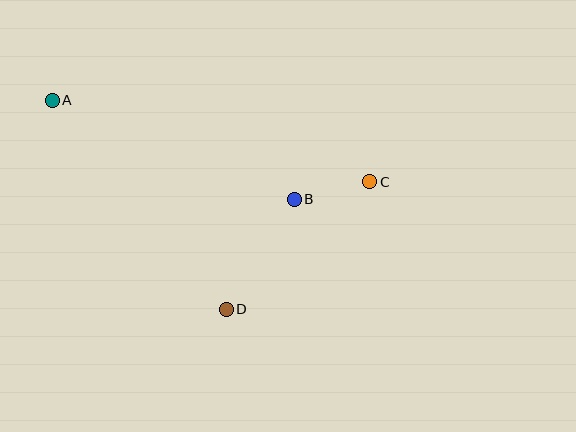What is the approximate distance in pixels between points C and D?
The distance between C and D is approximately 192 pixels.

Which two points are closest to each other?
Points B and C are closest to each other.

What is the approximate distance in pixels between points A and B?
The distance between A and B is approximately 261 pixels.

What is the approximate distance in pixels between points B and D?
The distance between B and D is approximately 129 pixels.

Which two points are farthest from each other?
Points A and C are farthest from each other.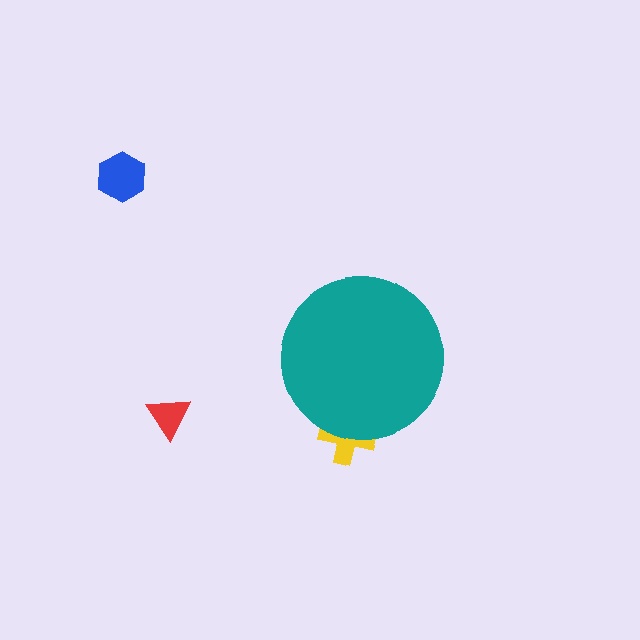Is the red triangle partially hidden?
No, the red triangle is fully visible.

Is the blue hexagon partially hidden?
No, the blue hexagon is fully visible.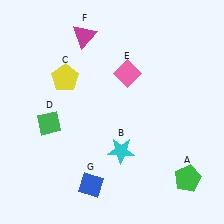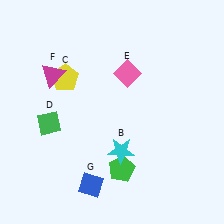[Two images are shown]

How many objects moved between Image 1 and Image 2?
2 objects moved between the two images.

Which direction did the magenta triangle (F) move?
The magenta triangle (F) moved down.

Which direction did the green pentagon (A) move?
The green pentagon (A) moved left.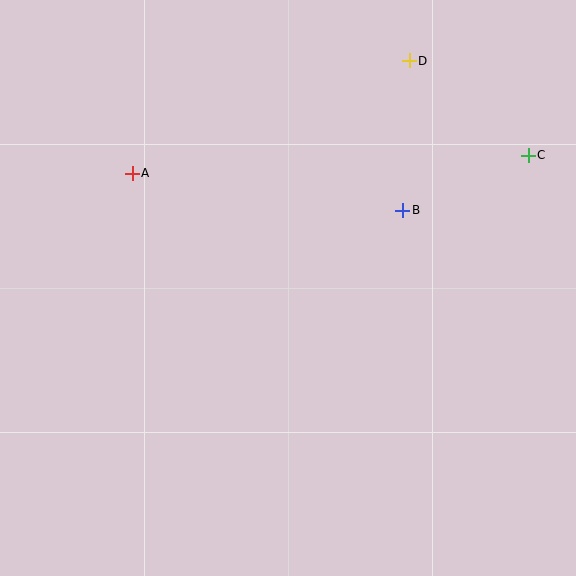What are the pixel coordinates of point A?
Point A is at (132, 173).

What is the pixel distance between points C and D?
The distance between C and D is 152 pixels.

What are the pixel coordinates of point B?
Point B is at (403, 210).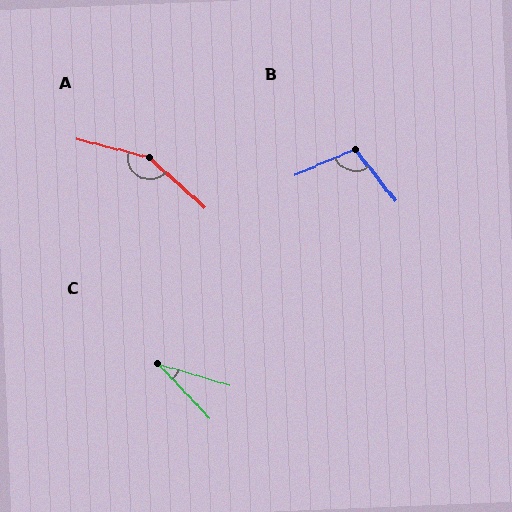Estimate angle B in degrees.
Approximately 105 degrees.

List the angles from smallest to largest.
C (30°), B (105°), A (152°).